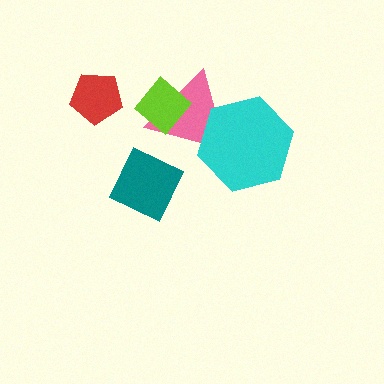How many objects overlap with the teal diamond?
0 objects overlap with the teal diamond.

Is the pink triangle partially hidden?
Yes, it is partially covered by another shape.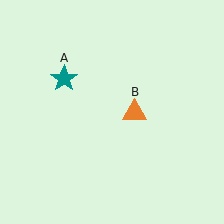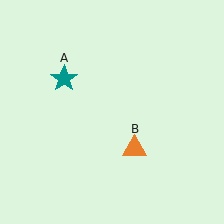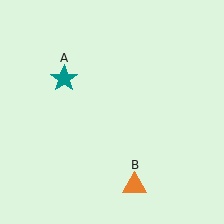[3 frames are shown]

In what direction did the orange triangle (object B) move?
The orange triangle (object B) moved down.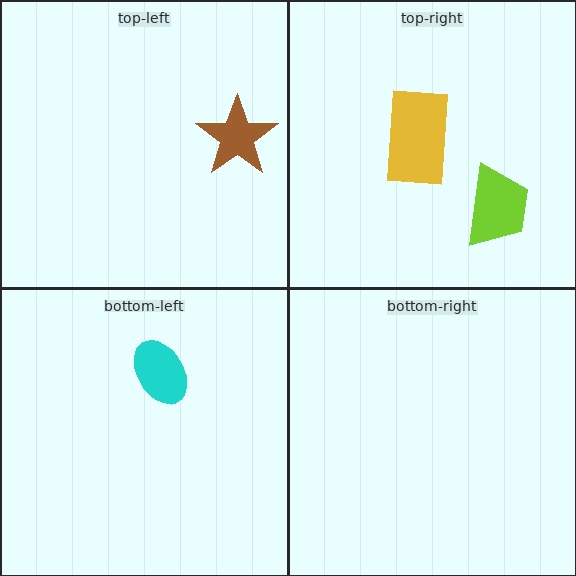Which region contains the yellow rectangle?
The top-right region.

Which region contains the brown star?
The top-left region.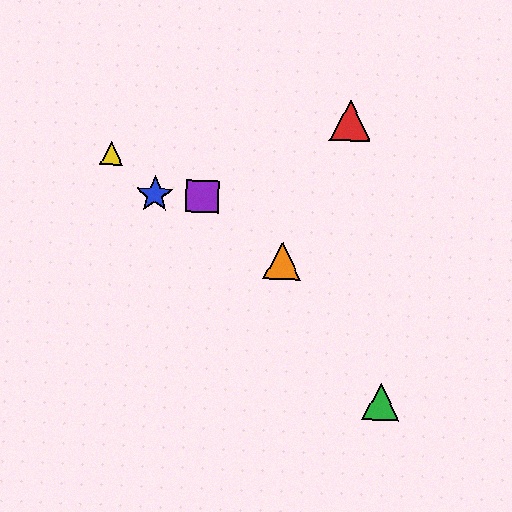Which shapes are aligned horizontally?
The blue star, the purple square are aligned horizontally.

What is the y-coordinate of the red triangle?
The red triangle is at y≈120.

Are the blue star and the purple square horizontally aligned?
Yes, both are at y≈195.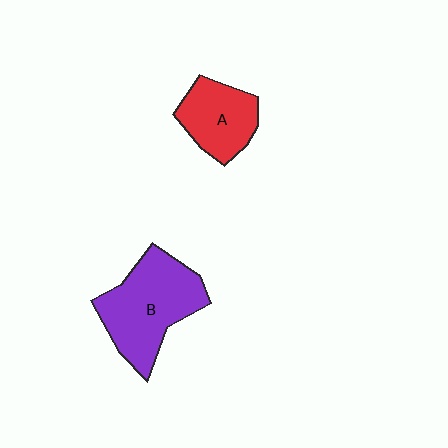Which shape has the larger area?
Shape B (purple).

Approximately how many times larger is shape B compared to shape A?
Approximately 1.6 times.